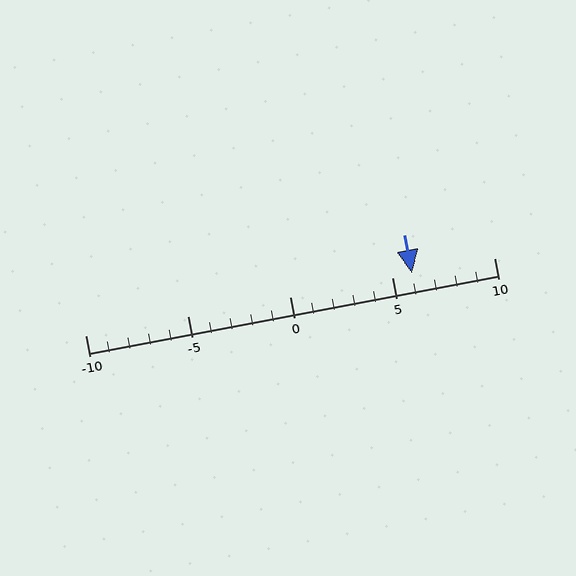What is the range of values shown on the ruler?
The ruler shows values from -10 to 10.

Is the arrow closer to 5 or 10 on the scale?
The arrow is closer to 5.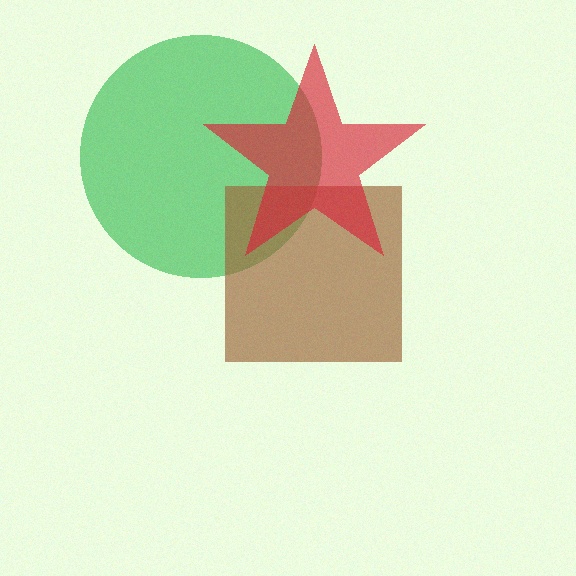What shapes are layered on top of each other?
The layered shapes are: a green circle, a brown square, a red star.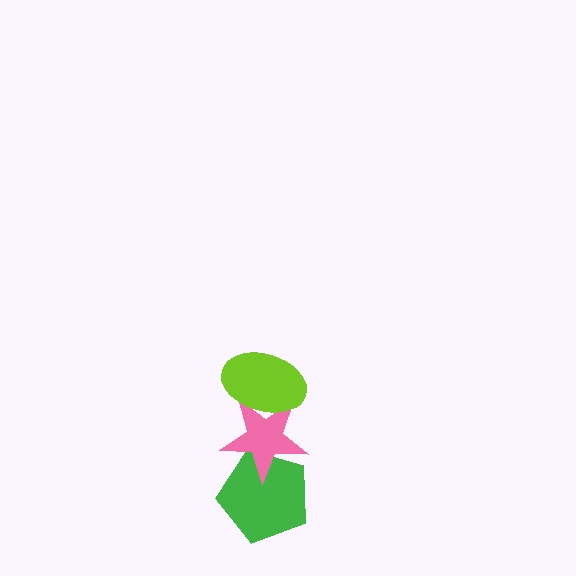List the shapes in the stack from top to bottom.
From top to bottom: the lime ellipse, the pink star, the green pentagon.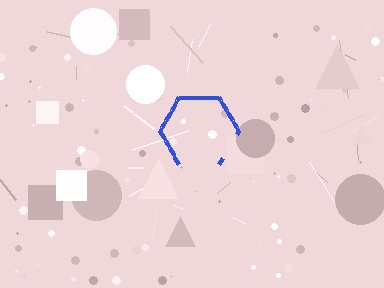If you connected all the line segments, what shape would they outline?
They would outline a hexagon.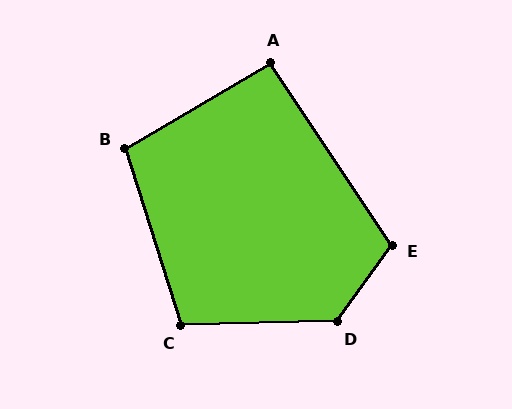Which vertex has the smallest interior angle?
A, at approximately 93 degrees.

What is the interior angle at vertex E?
Approximately 110 degrees (obtuse).